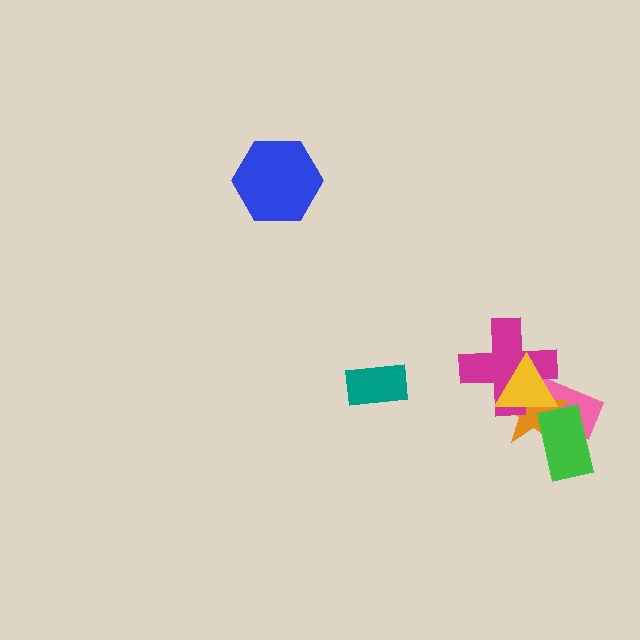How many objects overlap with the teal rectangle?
0 objects overlap with the teal rectangle.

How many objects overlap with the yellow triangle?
3 objects overlap with the yellow triangle.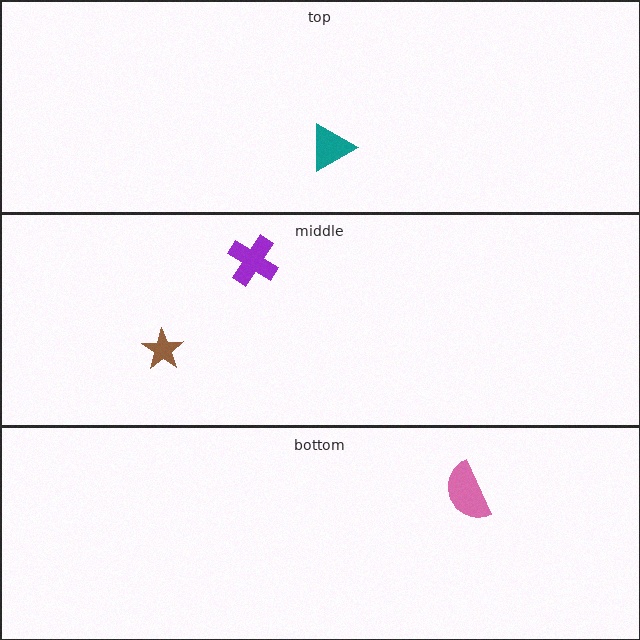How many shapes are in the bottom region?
1.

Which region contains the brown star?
The middle region.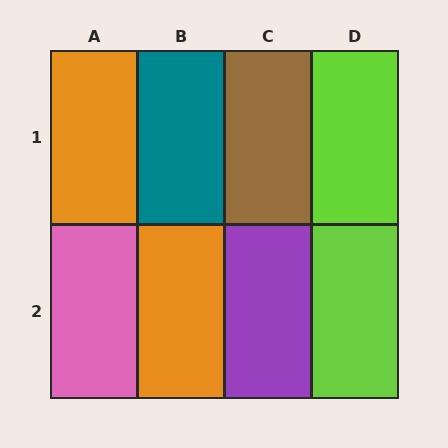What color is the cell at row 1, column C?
Brown.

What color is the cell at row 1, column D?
Lime.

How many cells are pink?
1 cell is pink.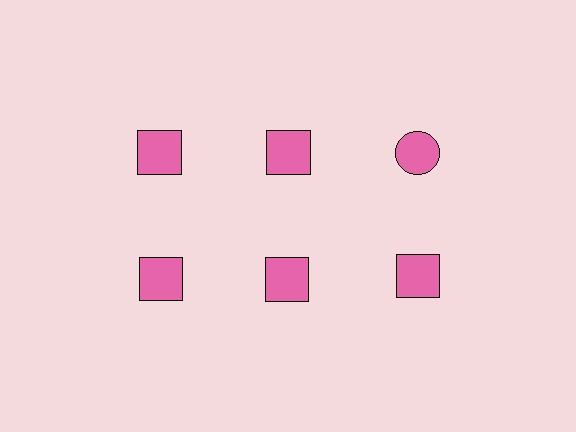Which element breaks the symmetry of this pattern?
The pink circle in the top row, center column breaks the symmetry. All other shapes are pink squares.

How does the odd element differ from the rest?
It has a different shape: circle instead of square.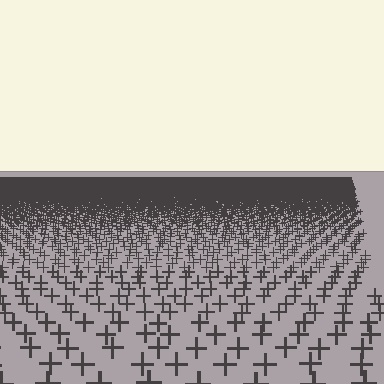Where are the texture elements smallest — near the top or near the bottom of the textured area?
Near the top.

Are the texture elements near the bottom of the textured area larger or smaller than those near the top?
Larger. Near the bottom, elements are closer to the viewer and appear at a bigger on-screen size.